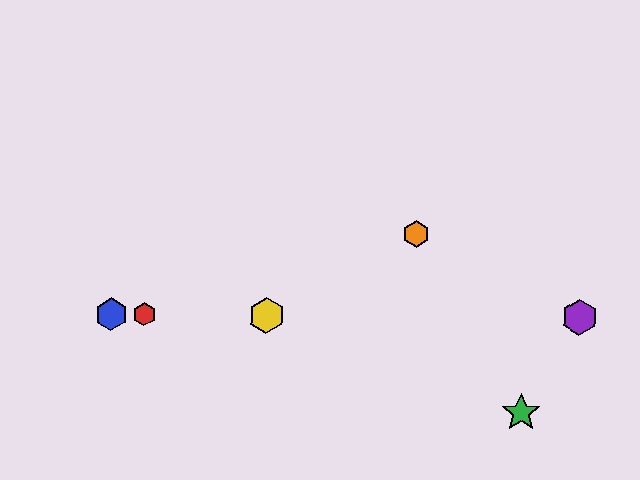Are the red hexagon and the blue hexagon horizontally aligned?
Yes, both are at y≈314.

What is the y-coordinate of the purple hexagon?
The purple hexagon is at y≈317.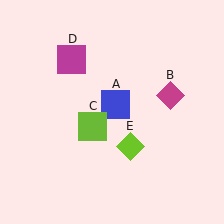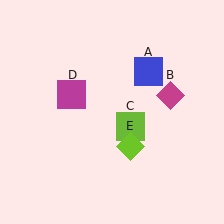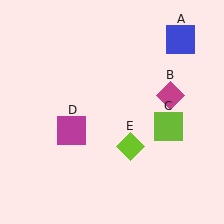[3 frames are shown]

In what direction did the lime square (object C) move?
The lime square (object C) moved right.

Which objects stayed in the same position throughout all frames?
Magenta diamond (object B) and lime diamond (object E) remained stationary.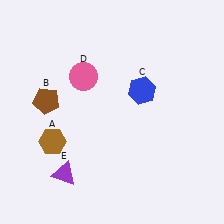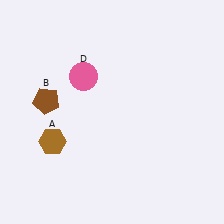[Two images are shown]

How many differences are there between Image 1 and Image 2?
There are 2 differences between the two images.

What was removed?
The blue hexagon (C), the purple triangle (E) were removed in Image 2.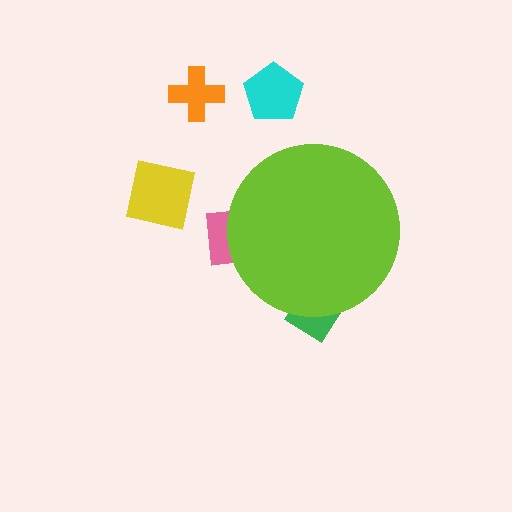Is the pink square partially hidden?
Yes, the pink square is partially hidden behind the lime circle.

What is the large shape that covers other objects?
A lime circle.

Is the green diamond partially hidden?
Yes, the green diamond is partially hidden behind the lime circle.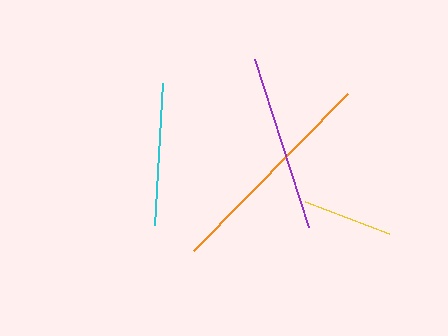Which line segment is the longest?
The orange line is the longest at approximately 220 pixels.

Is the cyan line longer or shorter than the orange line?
The orange line is longer than the cyan line.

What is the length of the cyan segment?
The cyan segment is approximately 142 pixels long.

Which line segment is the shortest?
The yellow line is the shortest at approximately 90 pixels.